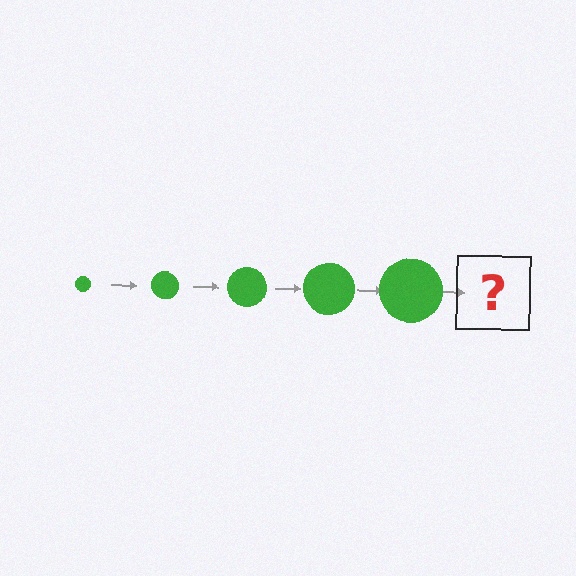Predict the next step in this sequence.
The next step is a green circle, larger than the previous one.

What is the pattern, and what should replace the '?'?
The pattern is that the circle gets progressively larger each step. The '?' should be a green circle, larger than the previous one.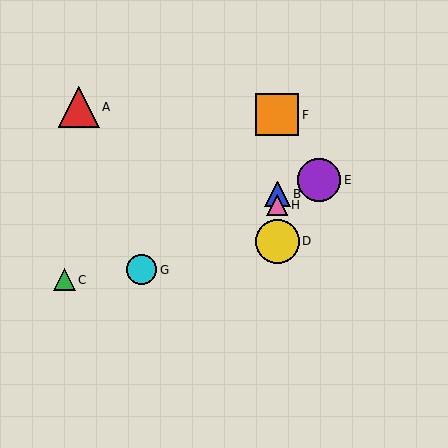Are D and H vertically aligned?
Yes, both are at x≈277.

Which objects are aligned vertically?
Objects B, D, F, H are aligned vertically.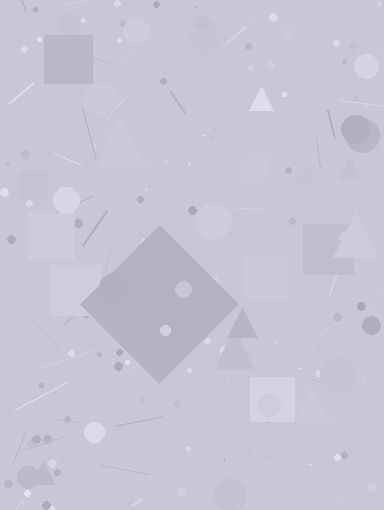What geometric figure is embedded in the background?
A diamond is embedded in the background.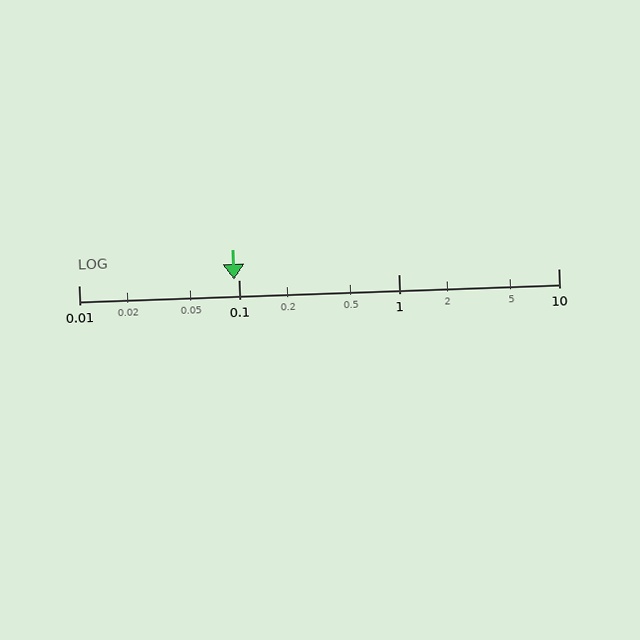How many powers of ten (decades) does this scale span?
The scale spans 3 decades, from 0.01 to 10.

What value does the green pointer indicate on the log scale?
The pointer indicates approximately 0.094.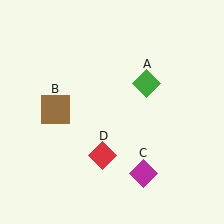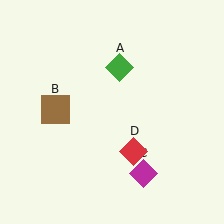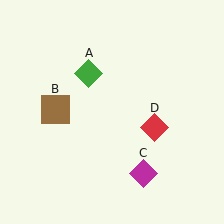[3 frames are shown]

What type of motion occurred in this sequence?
The green diamond (object A), red diamond (object D) rotated counterclockwise around the center of the scene.